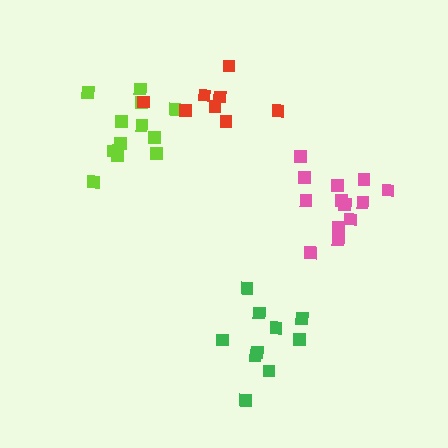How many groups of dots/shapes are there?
There are 4 groups.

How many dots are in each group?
Group 1: 10 dots, Group 2: 13 dots, Group 3: 13 dots, Group 4: 8 dots (44 total).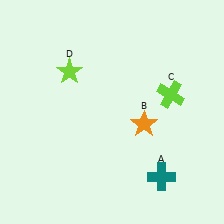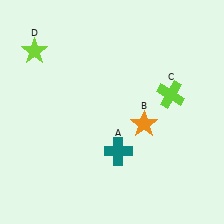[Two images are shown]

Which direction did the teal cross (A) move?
The teal cross (A) moved left.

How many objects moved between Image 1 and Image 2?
2 objects moved between the two images.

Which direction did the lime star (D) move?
The lime star (D) moved left.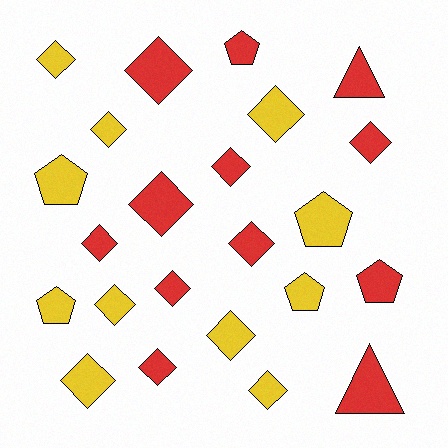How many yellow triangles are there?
There are no yellow triangles.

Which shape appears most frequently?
Diamond, with 15 objects.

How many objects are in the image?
There are 23 objects.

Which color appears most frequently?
Red, with 12 objects.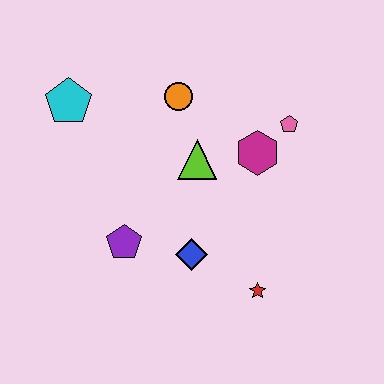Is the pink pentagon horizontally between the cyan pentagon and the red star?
No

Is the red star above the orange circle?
No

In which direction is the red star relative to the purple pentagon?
The red star is to the right of the purple pentagon.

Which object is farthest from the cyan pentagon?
The red star is farthest from the cyan pentagon.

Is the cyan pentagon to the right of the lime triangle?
No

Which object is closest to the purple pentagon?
The blue diamond is closest to the purple pentagon.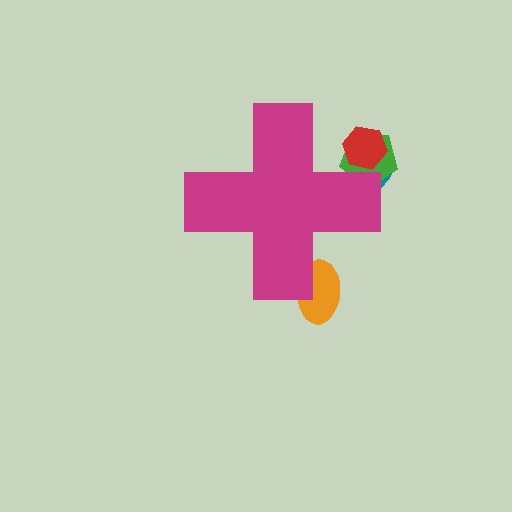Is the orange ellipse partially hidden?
Yes, the orange ellipse is partially hidden behind the magenta cross.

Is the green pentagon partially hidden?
Yes, the green pentagon is partially hidden behind the magenta cross.